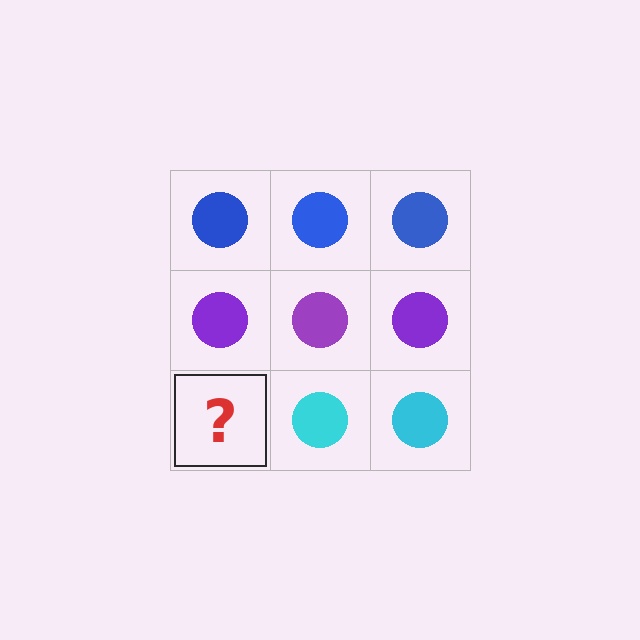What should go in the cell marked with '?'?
The missing cell should contain a cyan circle.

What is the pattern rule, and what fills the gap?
The rule is that each row has a consistent color. The gap should be filled with a cyan circle.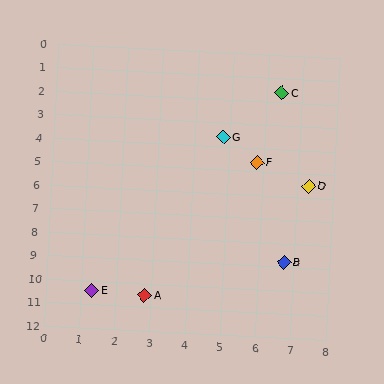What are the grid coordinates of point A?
Point A is at approximately (2.8, 10.5).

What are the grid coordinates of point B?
Point B is at approximately (6.7, 8.8).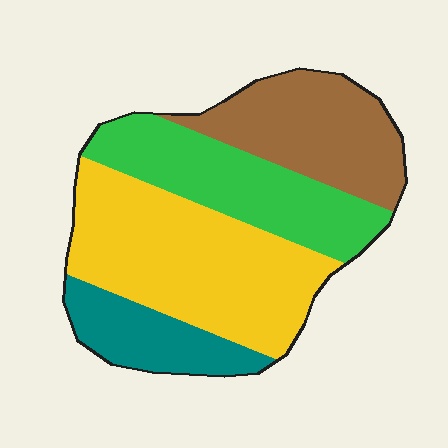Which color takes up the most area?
Yellow, at roughly 40%.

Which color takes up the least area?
Teal, at roughly 15%.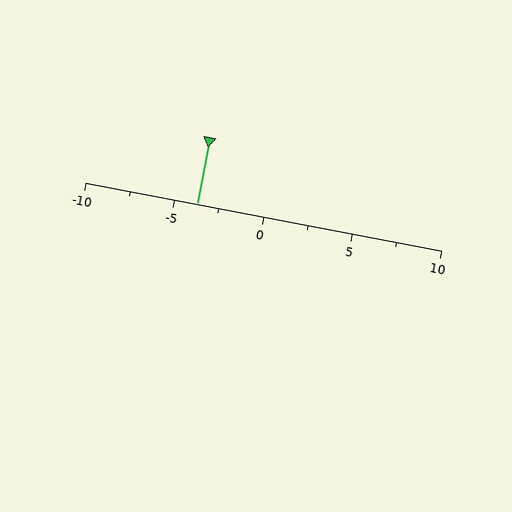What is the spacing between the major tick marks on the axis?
The major ticks are spaced 5 apart.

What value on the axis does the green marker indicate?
The marker indicates approximately -3.8.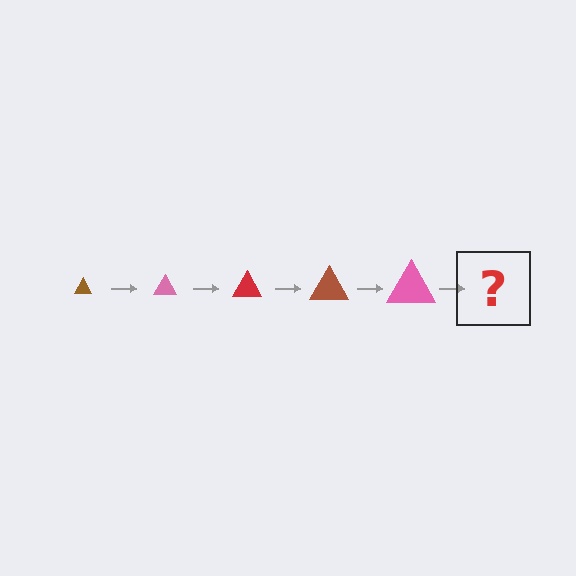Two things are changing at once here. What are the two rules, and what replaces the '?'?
The two rules are that the triangle grows larger each step and the color cycles through brown, pink, and red. The '?' should be a red triangle, larger than the previous one.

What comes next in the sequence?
The next element should be a red triangle, larger than the previous one.